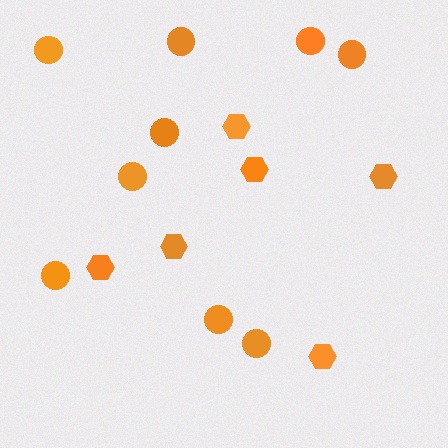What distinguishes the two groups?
There are 2 groups: one group of hexagons (6) and one group of circles (9).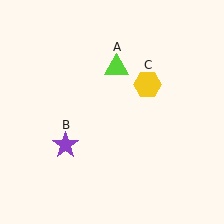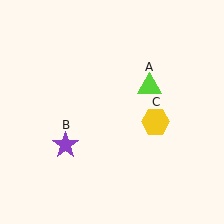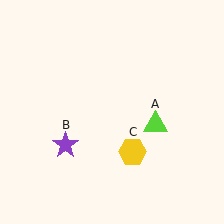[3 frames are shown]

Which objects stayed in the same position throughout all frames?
Purple star (object B) remained stationary.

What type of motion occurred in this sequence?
The lime triangle (object A), yellow hexagon (object C) rotated clockwise around the center of the scene.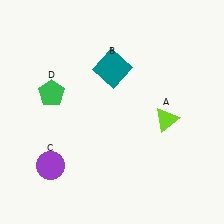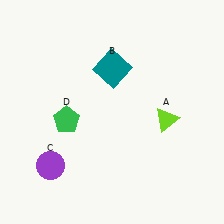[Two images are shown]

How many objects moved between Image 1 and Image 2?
1 object moved between the two images.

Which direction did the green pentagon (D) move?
The green pentagon (D) moved down.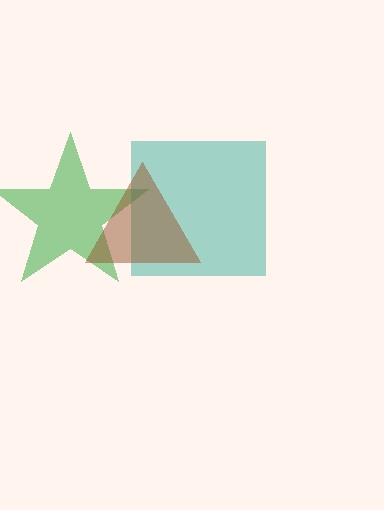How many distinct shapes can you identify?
There are 3 distinct shapes: a green star, a teal square, a brown triangle.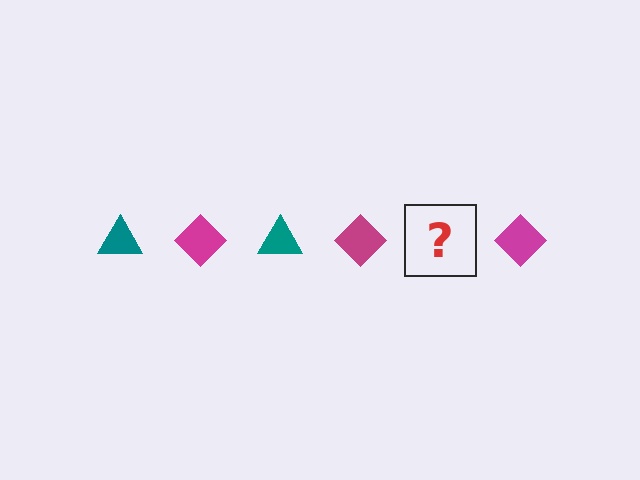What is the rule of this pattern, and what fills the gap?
The rule is that the pattern alternates between teal triangle and magenta diamond. The gap should be filled with a teal triangle.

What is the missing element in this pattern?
The missing element is a teal triangle.